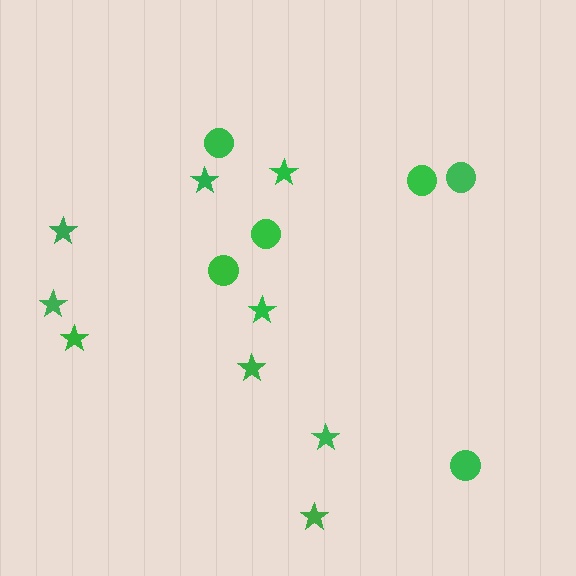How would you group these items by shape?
There are 2 groups: one group of stars (9) and one group of circles (6).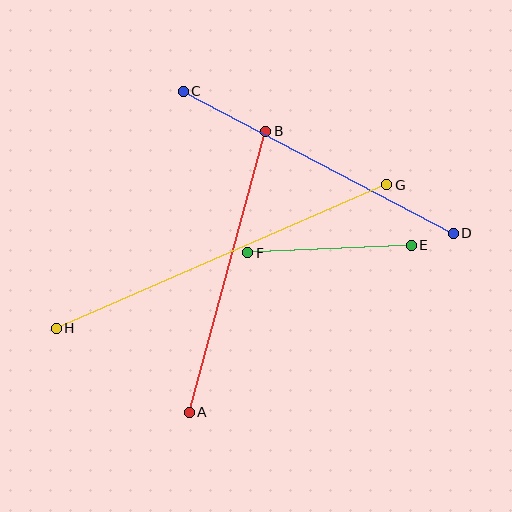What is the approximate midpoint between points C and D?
The midpoint is at approximately (318, 162) pixels.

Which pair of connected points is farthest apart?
Points G and H are farthest apart.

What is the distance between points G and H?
The distance is approximately 361 pixels.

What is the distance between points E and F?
The distance is approximately 163 pixels.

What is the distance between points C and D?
The distance is approximately 305 pixels.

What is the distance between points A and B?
The distance is approximately 291 pixels.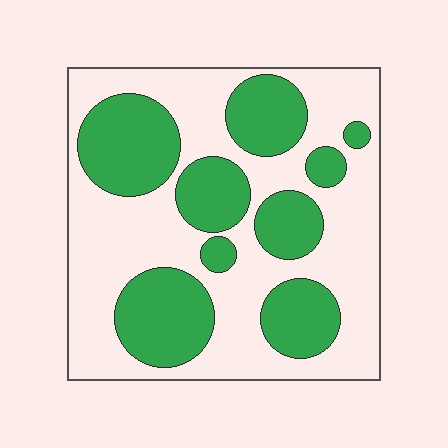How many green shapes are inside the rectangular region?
9.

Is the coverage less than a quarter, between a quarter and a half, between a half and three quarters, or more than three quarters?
Between a quarter and a half.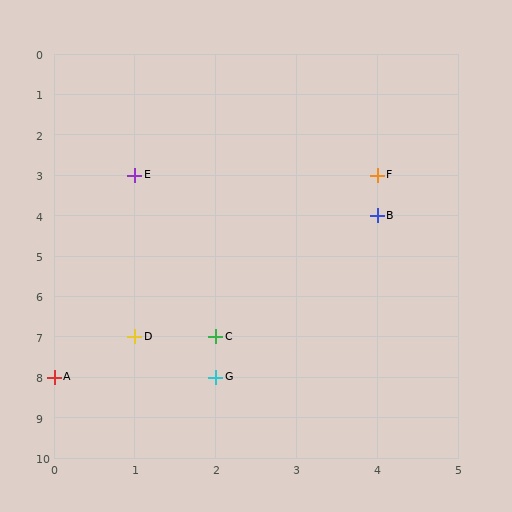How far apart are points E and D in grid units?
Points E and D are 4 rows apart.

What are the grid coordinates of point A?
Point A is at grid coordinates (0, 8).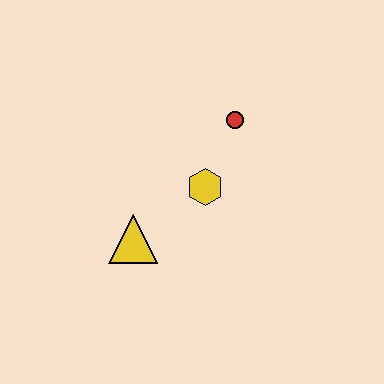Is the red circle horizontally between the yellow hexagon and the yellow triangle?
No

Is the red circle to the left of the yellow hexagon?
No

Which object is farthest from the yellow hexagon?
The yellow triangle is farthest from the yellow hexagon.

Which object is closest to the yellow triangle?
The yellow hexagon is closest to the yellow triangle.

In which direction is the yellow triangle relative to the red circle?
The yellow triangle is below the red circle.